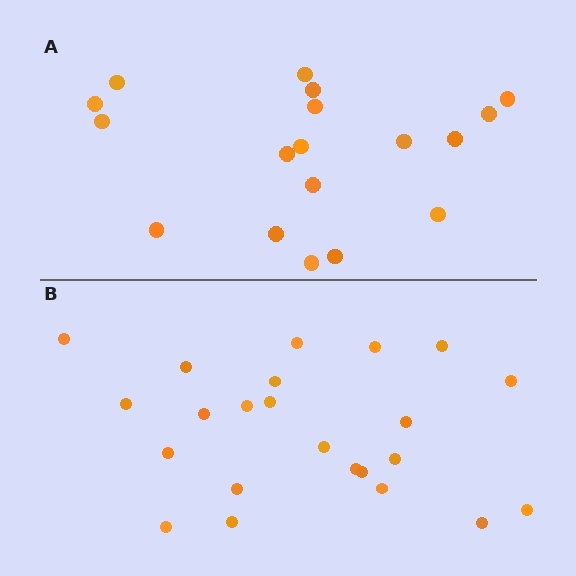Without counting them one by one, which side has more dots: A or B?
Region B (the bottom region) has more dots.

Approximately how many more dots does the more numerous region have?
Region B has about 5 more dots than region A.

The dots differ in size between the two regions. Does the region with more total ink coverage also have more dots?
No. Region A has more total ink coverage because its dots are larger, but region B actually contains more individual dots. Total area can be misleading — the number of items is what matters here.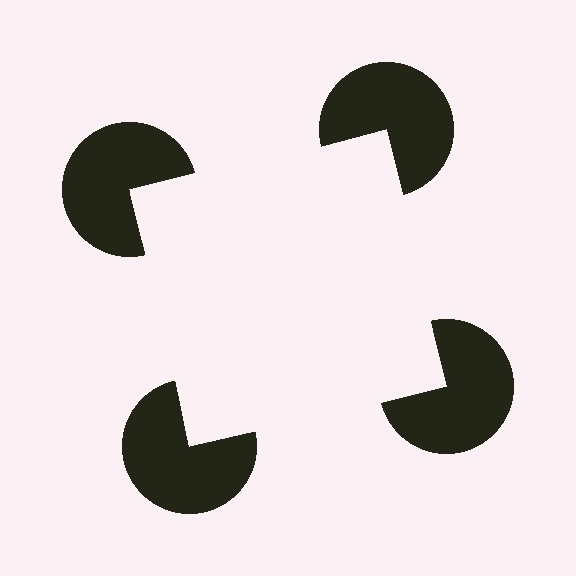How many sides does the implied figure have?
4 sides.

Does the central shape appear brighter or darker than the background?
It typically appears slightly brighter than the background, even though no actual brightness change is drawn.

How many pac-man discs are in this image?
There are 4 — one at each vertex of the illusory square.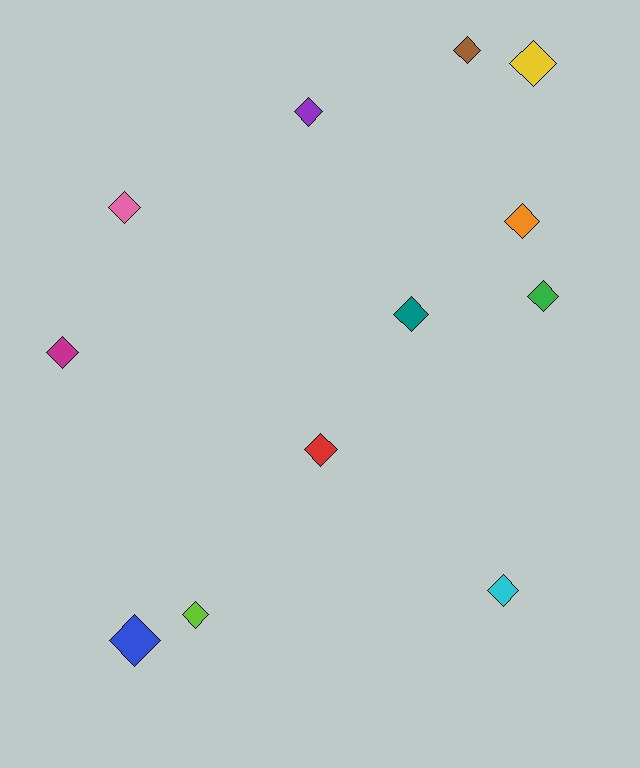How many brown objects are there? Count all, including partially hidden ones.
There is 1 brown object.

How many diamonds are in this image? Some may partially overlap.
There are 12 diamonds.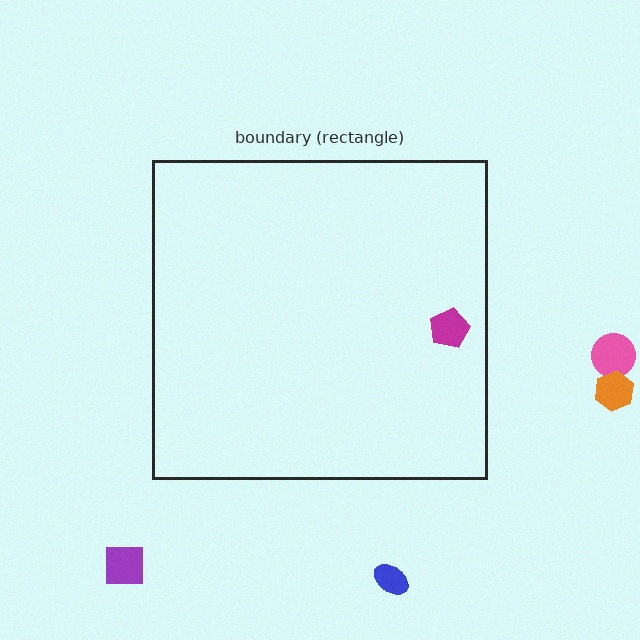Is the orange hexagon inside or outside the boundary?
Outside.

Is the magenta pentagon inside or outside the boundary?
Inside.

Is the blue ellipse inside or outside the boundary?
Outside.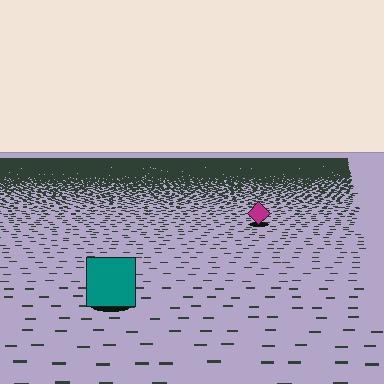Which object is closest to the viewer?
The teal square is closest. The texture marks near it are larger and more spread out.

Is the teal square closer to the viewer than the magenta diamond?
Yes. The teal square is closer — you can tell from the texture gradient: the ground texture is coarser near it.